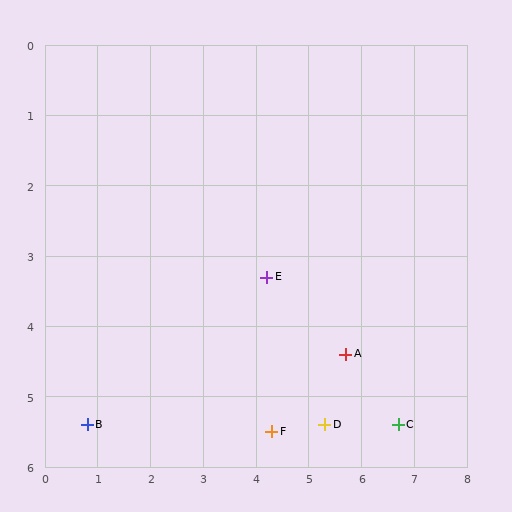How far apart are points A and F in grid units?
Points A and F are about 1.8 grid units apart.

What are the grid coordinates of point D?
Point D is at approximately (5.3, 5.4).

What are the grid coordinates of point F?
Point F is at approximately (4.3, 5.5).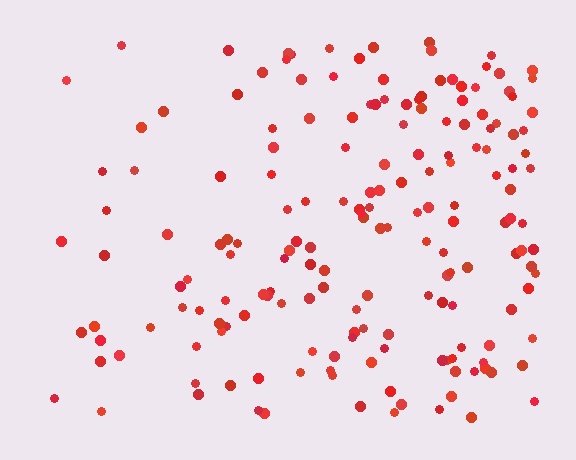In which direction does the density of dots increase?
From left to right, with the right side densest.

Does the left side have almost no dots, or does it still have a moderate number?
Still a moderate number, just noticeably fewer than the right.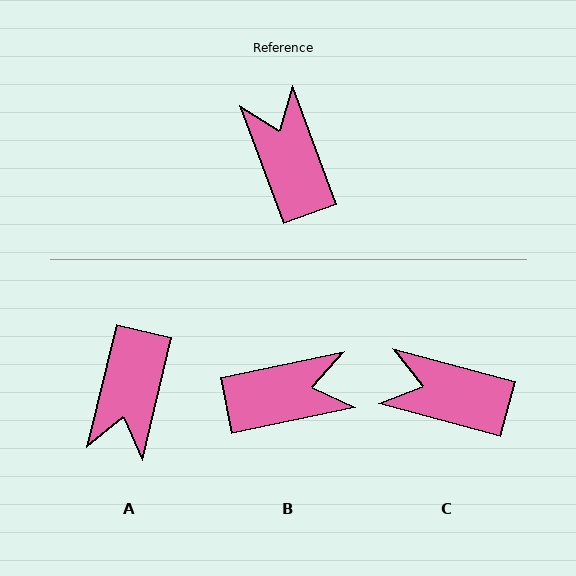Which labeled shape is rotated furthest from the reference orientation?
A, about 146 degrees away.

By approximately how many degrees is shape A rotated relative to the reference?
Approximately 146 degrees counter-clockwise.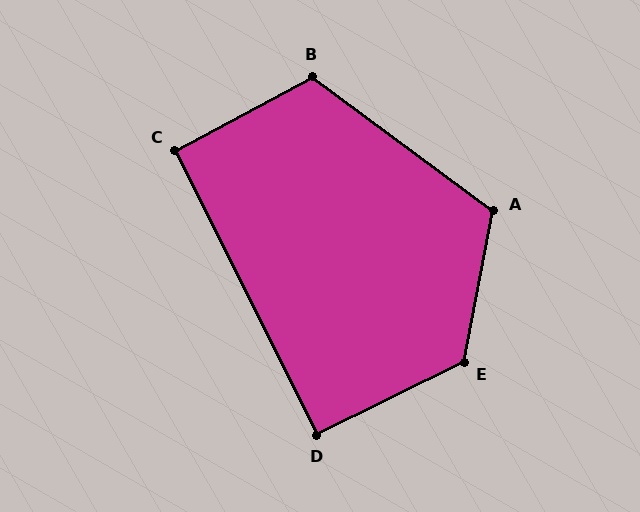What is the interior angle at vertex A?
Approximately 116 degrees (obtuse).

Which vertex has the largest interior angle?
E, at approximately 127 degrees.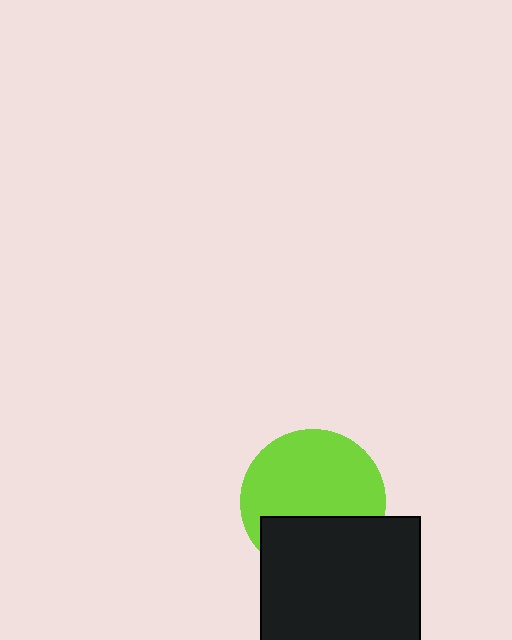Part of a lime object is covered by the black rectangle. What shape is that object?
It is a circle.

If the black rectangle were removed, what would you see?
You would see the complete lime circle.